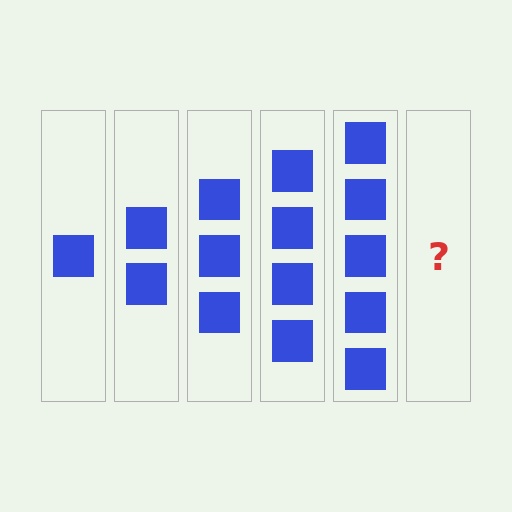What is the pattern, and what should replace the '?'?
The pattern is that each step adds one more square. The '?' should be 6 squares.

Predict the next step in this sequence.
The next step is 6 squares.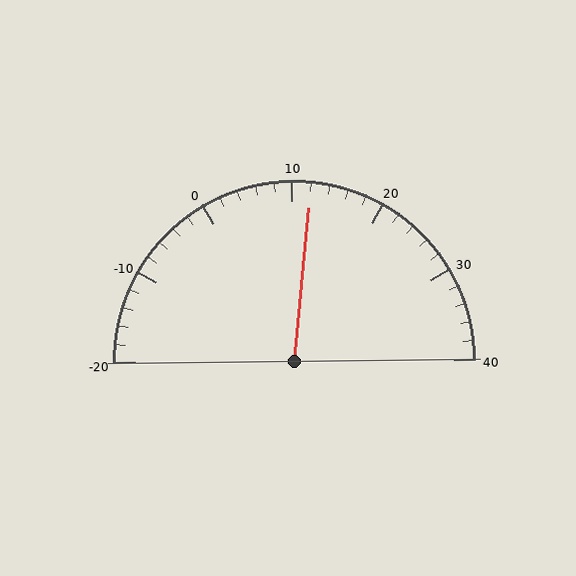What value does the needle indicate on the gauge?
The needle indicates approximately 12.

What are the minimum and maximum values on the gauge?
The gauge ranges from -20 to 40.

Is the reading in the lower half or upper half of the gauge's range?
The reading is in the upper half of the range (-20 to 40).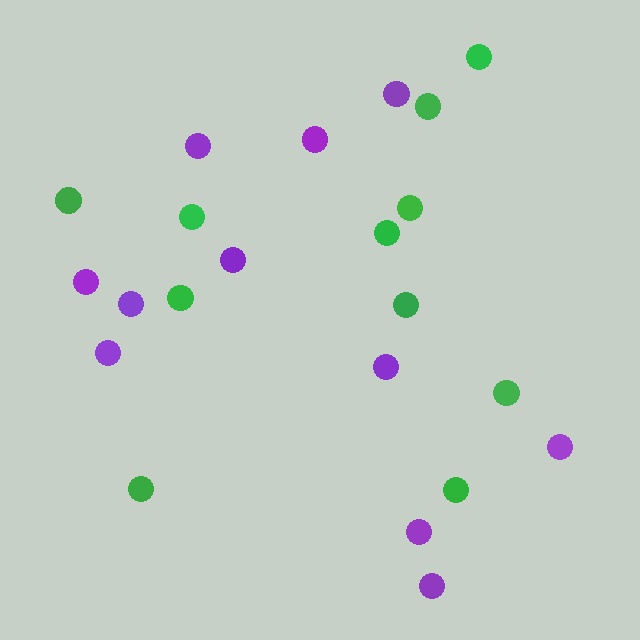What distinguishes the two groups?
There are 2 groups: one group of purple circles (11) and one group of green circles (11).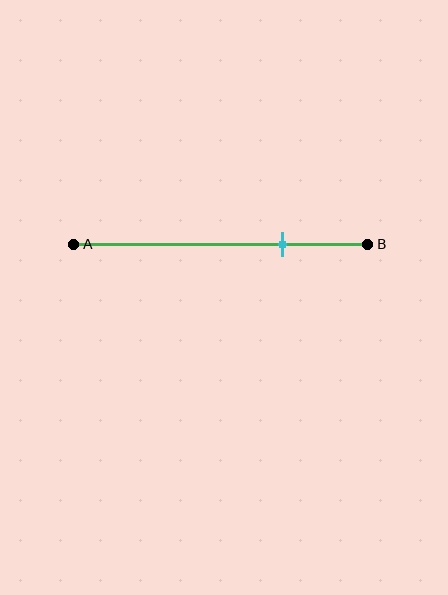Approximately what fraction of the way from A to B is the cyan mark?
The cyan mark is approximately 70% of the way from A to B.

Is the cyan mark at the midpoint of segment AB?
No, the mark is at about 70% from A, not at the 50% midpoint.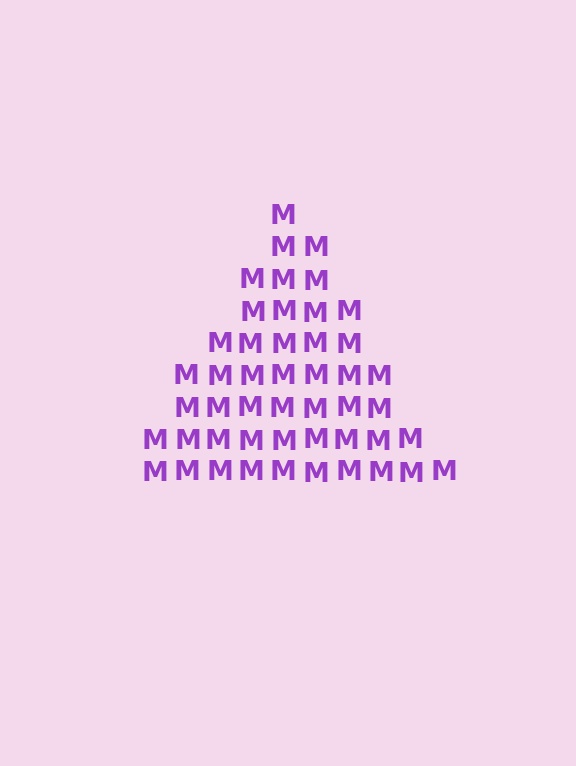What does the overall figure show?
The overall figure shows a triangle.